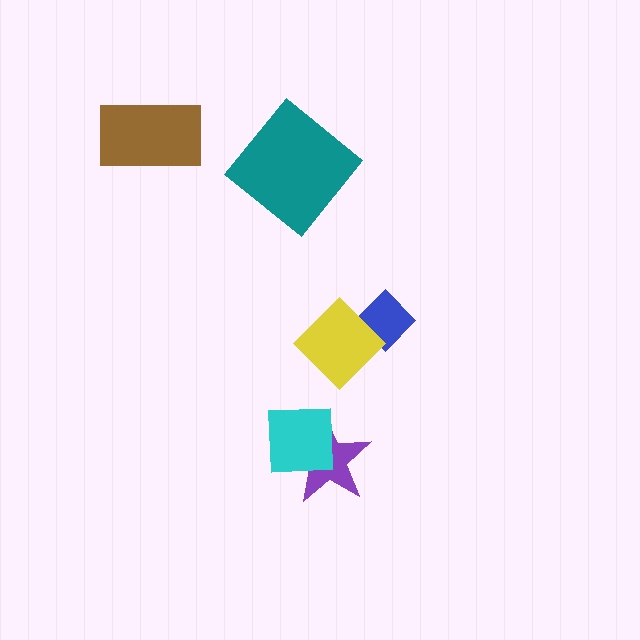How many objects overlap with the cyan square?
1 object overlaps with the cyan square.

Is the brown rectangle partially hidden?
No, no other shape covers it.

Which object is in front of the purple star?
The cyan square is in front of the purple star.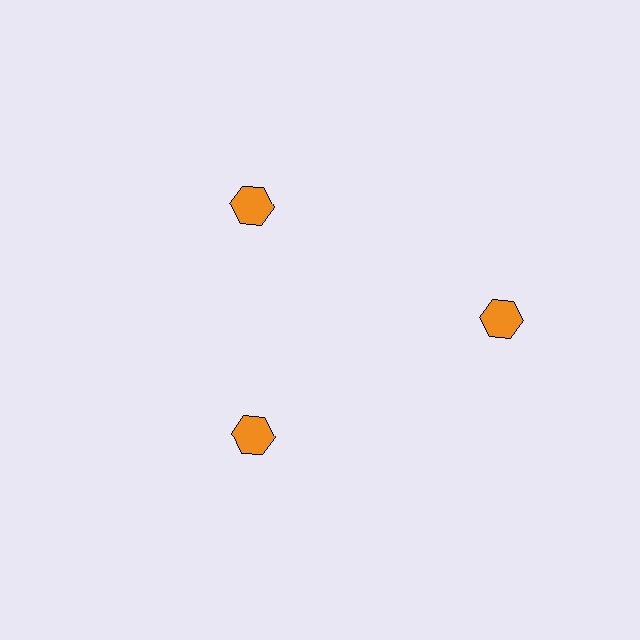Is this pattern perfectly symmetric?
No. The 3 orange hexagons are arranged in a ring, but one element near the 3 o'clock position is pushed outward from the center, breaking the 3-fold rotational symmetry.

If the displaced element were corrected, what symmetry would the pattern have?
It would have 3-fold rotational symmetry — the pattern would map onto itself every 120 degrees.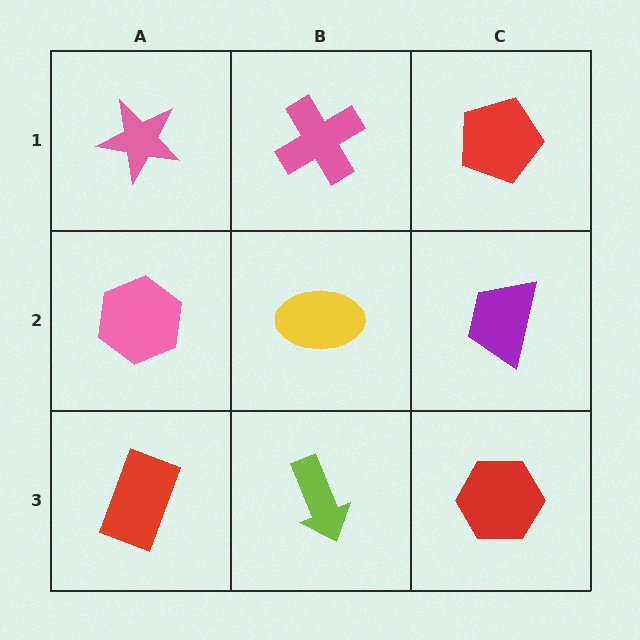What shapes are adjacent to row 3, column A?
A pink hexagon (row 2, column A), a lime arrow (row 3, column B).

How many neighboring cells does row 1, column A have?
2.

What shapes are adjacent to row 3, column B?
A yellow ellipse (row 2, column B), a red rectangle (row 3, column A), a red hexagon (row 3, column C).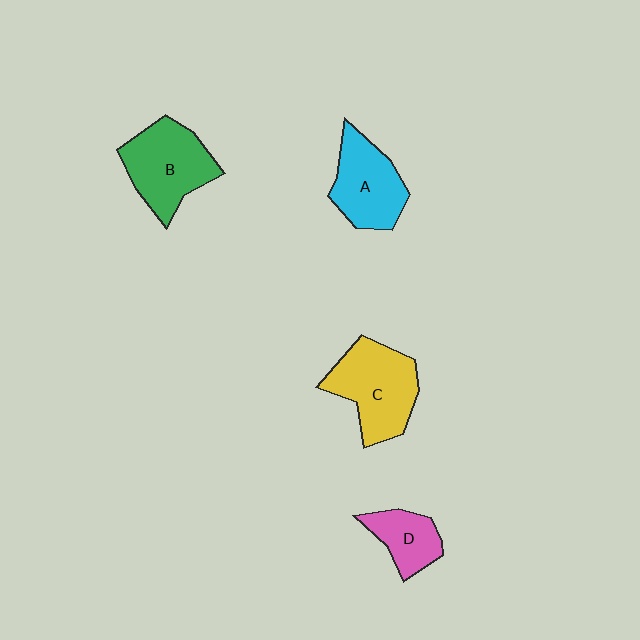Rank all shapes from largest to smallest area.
From largest to smallest: C (yellow), B (green), A (cyan), D (pink).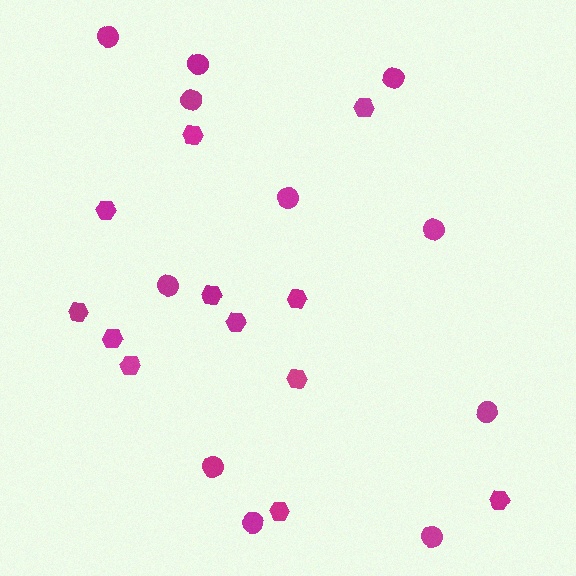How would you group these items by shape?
There are 2 groups: one group of hexagons (12) and one group of circles (11).